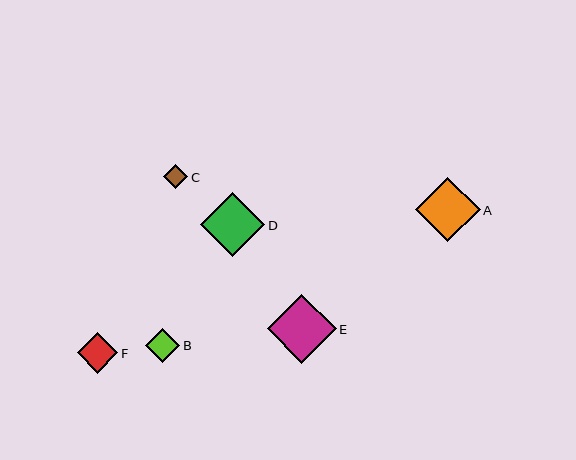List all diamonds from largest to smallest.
From largest to smallest: E, A, D, F, B, C.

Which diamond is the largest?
Diamond E is the largest with a size of approximately 69 pixels.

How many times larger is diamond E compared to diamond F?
Diamond E is approximately 1.7 times the size of diamond F.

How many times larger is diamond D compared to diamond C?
Diamond D is approximately 2.6 times the size of diamond C.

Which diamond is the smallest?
Diamond C is the smallest with a size of approximately 24 pixels.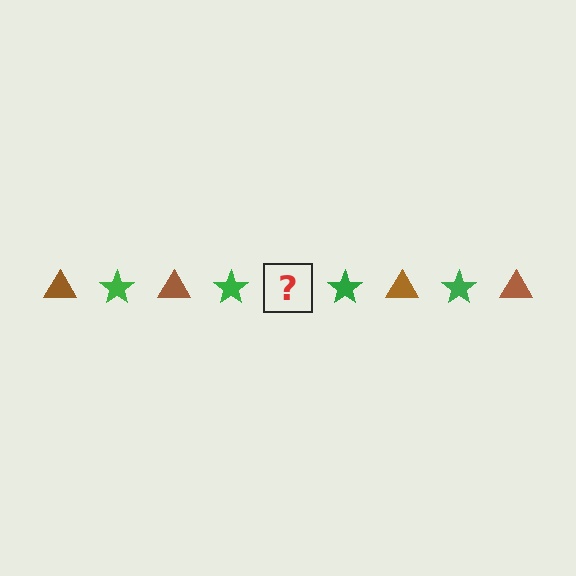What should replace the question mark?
The question mark should be replaced with a brown triangle.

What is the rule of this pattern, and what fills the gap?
The rule is that the pattern alternates between brown triangle and green star. The gap should be filled with a brown triangle.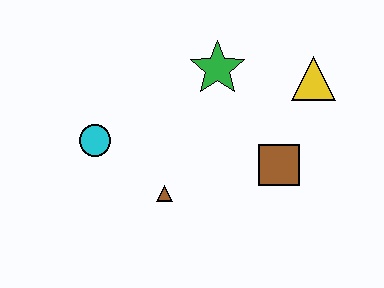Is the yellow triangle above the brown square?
Yes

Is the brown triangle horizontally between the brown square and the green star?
No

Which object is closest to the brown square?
The yellow triangle is closest to the brown square.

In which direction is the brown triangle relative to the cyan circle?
The brown triangle is to the right of the cyan circle.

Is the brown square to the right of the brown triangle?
Yes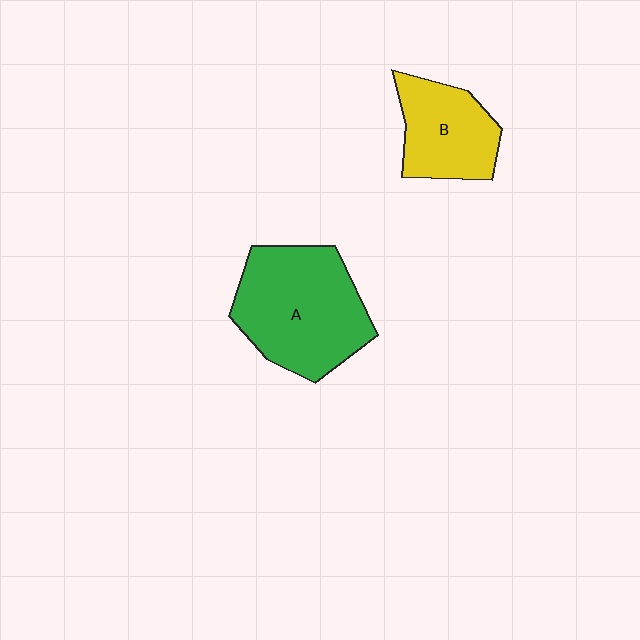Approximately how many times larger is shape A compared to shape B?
Approximately 1.6 times.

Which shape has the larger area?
Shape A (green).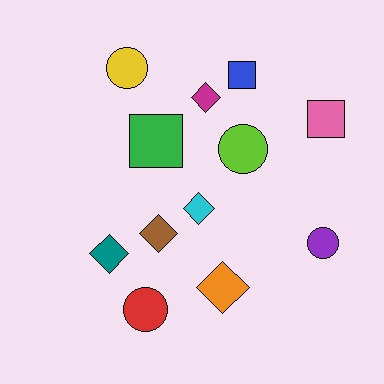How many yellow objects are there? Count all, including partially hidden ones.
There is 1 yellow object.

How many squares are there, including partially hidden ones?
There are 3 squares.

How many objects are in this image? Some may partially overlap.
There are 12 objects.